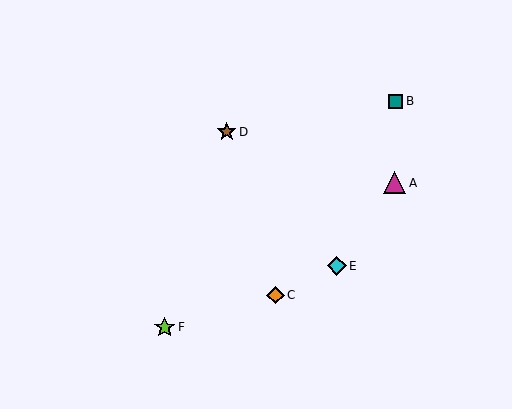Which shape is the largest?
The magenta triangle (labeled A) is the largest.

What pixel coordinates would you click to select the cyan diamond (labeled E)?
Click at (337, 266) to select the cyan diamond E.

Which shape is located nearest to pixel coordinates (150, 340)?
The lime star (labeled F) at (165, 328) is nearest to that location.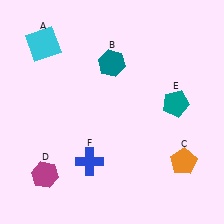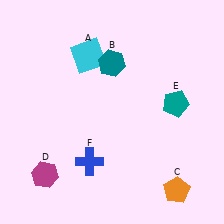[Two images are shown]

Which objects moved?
The objects that moved are: the cyan square (A), the orange pentagon (C).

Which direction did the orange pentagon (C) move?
The orange pentagon (C) moved down.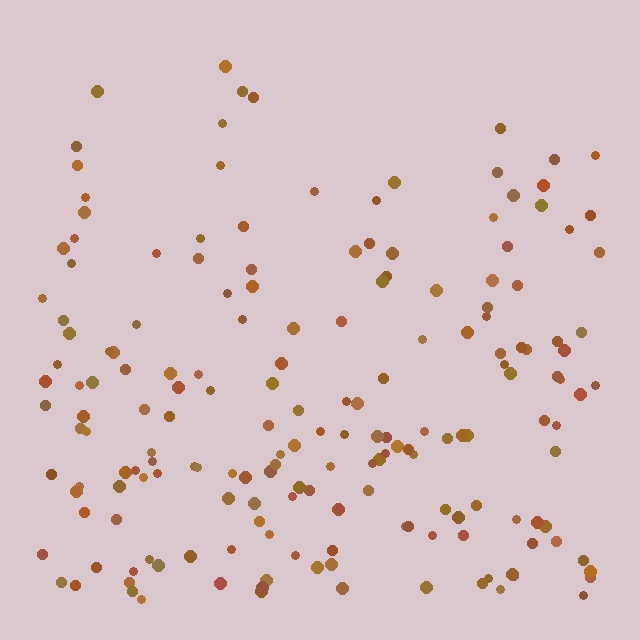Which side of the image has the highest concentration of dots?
The bottom.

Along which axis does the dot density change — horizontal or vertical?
Vertical.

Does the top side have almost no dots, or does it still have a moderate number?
Still a moderate number, just noticeably fewer than the bottom.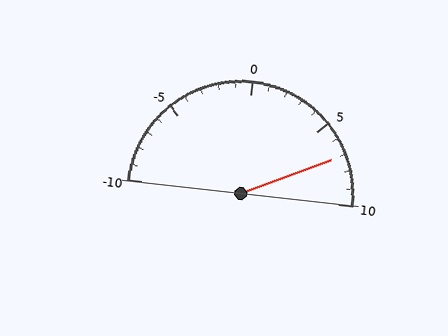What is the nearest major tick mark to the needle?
The nearest major tick mark is 5.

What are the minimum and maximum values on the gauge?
The gauge ranges from -10 to 10.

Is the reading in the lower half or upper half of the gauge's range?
The reading is in the upper half of the range (-10 to 10).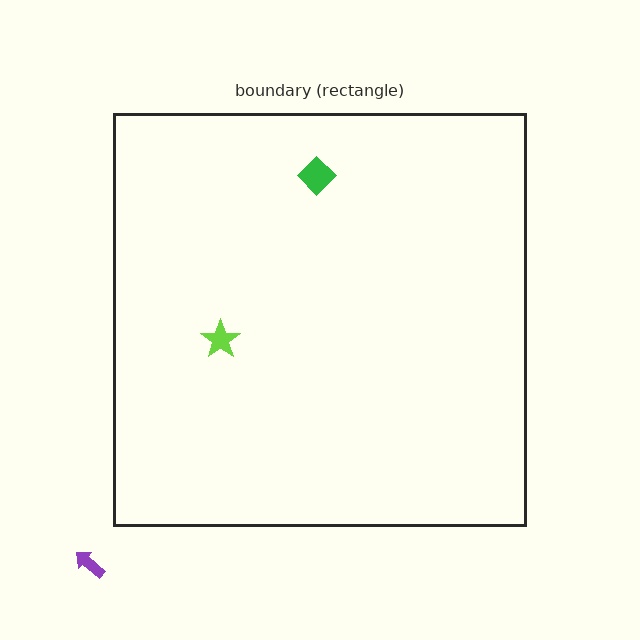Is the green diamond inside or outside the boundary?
Inside.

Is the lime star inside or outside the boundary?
Inside.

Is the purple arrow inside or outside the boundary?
Outside.